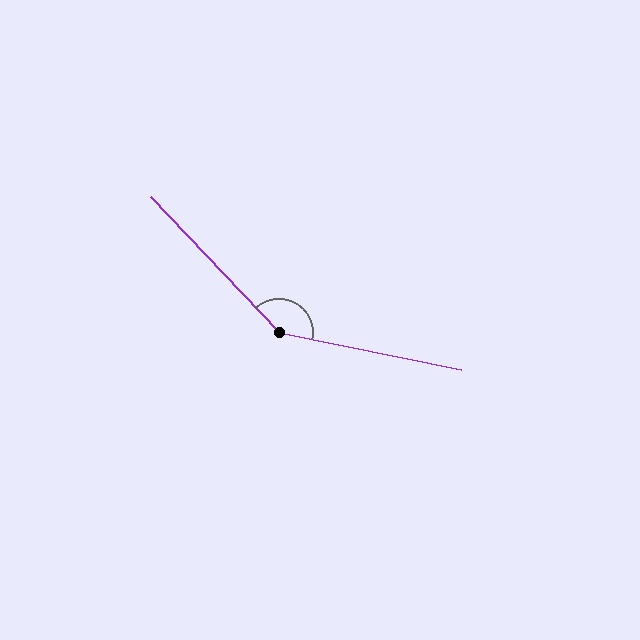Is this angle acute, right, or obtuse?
It is obtuse.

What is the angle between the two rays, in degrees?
Approximately 145 degrees.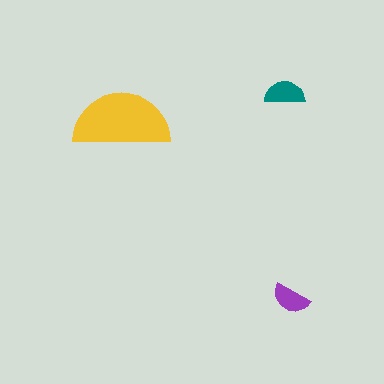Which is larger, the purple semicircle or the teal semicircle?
The teal one.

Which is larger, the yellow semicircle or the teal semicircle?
The yellow one.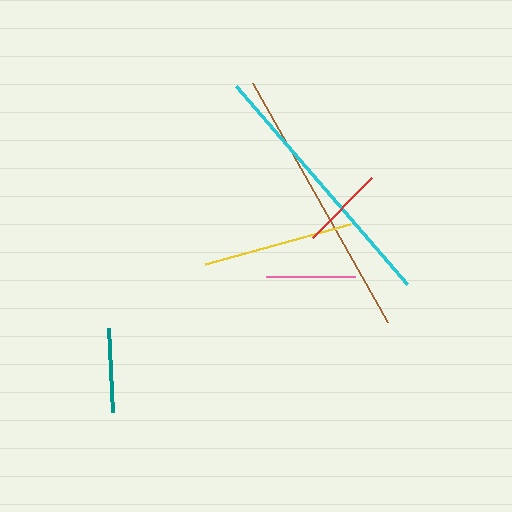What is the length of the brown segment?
The brown segment is approximately 275 pixels long.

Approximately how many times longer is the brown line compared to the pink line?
The brown line is approximately 3.1 times the length of the pink line.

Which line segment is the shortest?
The teal line is the shortest at approximately 84 pixels.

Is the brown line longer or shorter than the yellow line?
The brown line is longer than the yellow line.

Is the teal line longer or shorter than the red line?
The red line is longer than the teal line.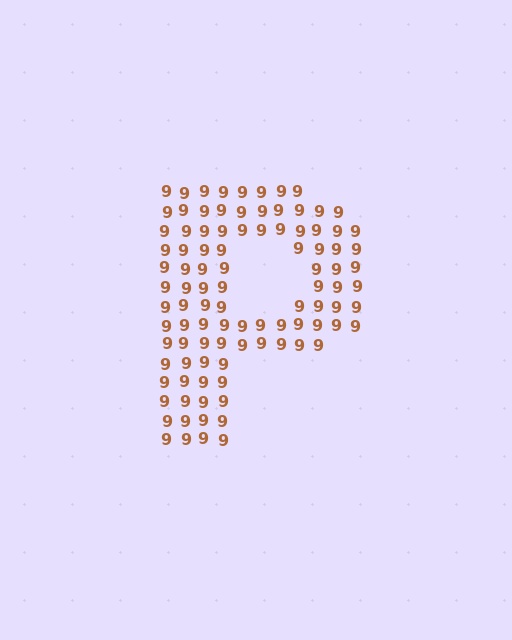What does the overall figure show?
The overall figure shows the letter P.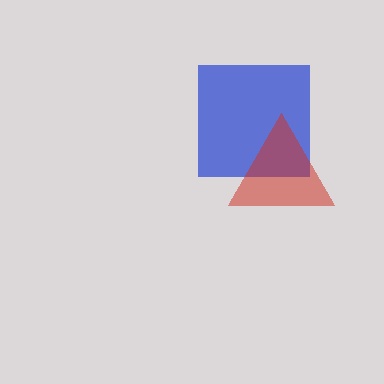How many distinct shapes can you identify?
There are 2 distinct shapes: a blue square, a red triangle.